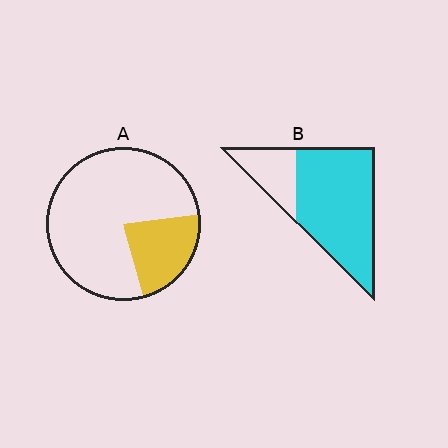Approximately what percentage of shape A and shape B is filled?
A is approximately 25% and B is approximately 75%.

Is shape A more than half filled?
No.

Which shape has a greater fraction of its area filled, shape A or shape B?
Shape B.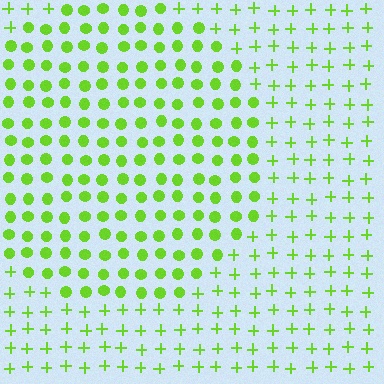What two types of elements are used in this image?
The image uses circles inside the circle region and plus signs outside it.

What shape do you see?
I see a circle.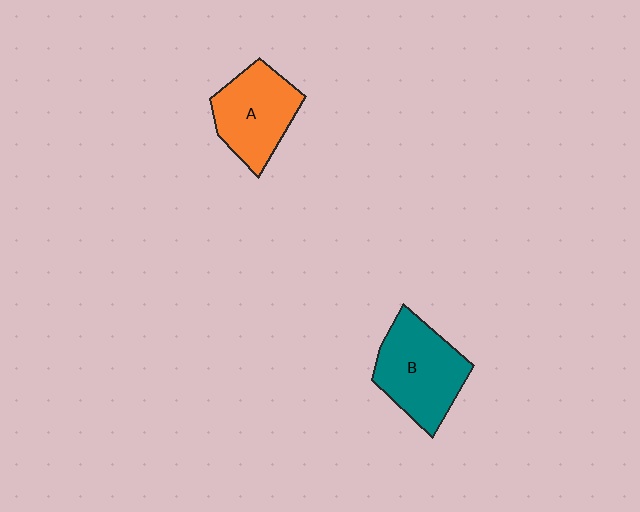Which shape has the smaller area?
Shape A (orange).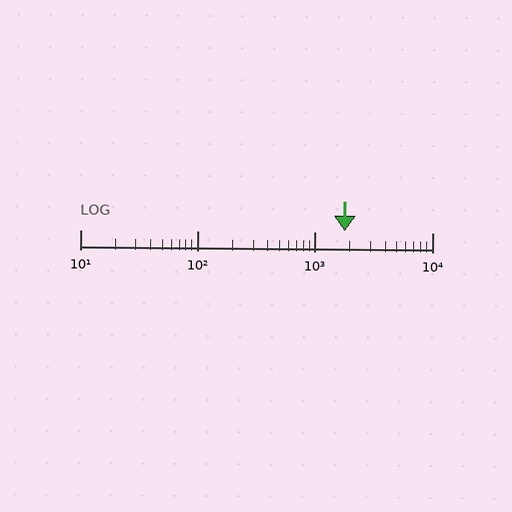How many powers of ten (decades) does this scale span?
The scale spans 3 decades, from 10 to 10000.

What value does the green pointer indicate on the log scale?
The pointer indicates approximately 1800.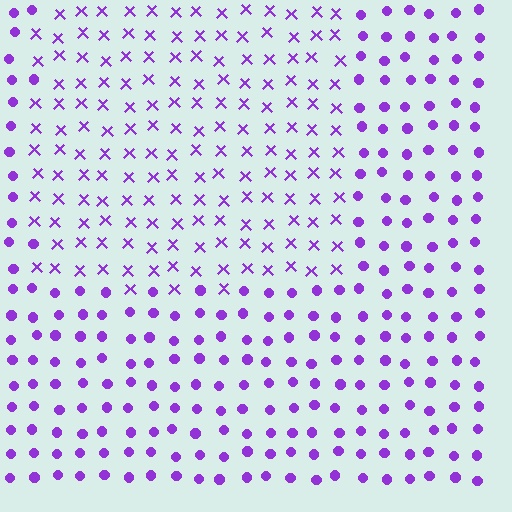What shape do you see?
I see a rectangle.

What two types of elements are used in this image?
The image uses X marks inside the rectangle region and circles outside it.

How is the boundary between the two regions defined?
The boundary is defined by a change in element shape: X marks inside vs. circles outside. All elements share the same color and spacing.